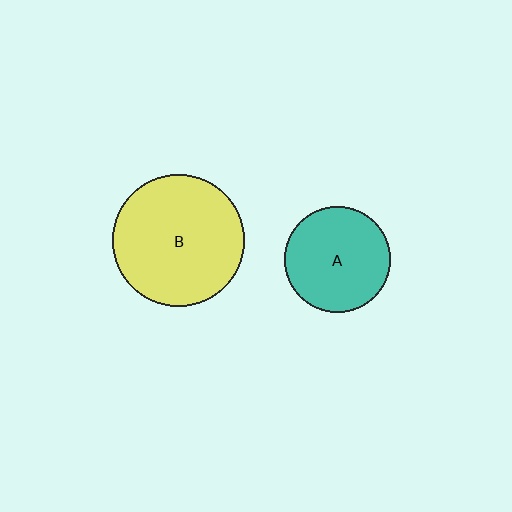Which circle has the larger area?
Circle B (yellow).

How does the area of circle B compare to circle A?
Approximately 1.5 times.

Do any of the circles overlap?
No, none of the circles overlap.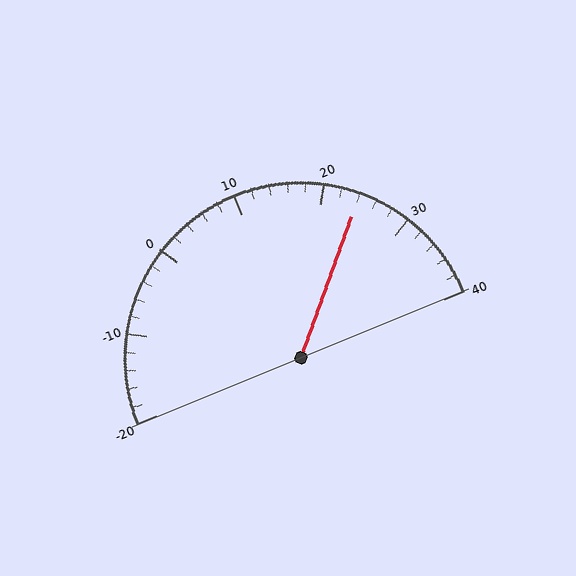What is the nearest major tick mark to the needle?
The nearest major tick mark is 20.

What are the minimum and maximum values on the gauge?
The gauge ranges from -20 to 40.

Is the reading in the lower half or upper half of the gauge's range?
The reading is in the upper half of the range (-20 to 40).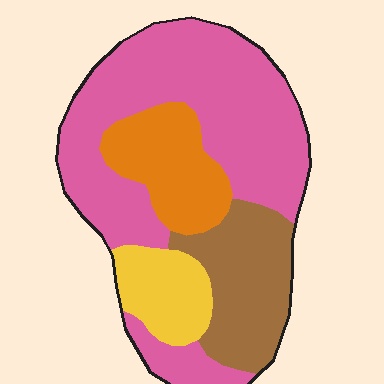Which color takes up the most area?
Pink, at roughly 55%.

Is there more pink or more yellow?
Pink.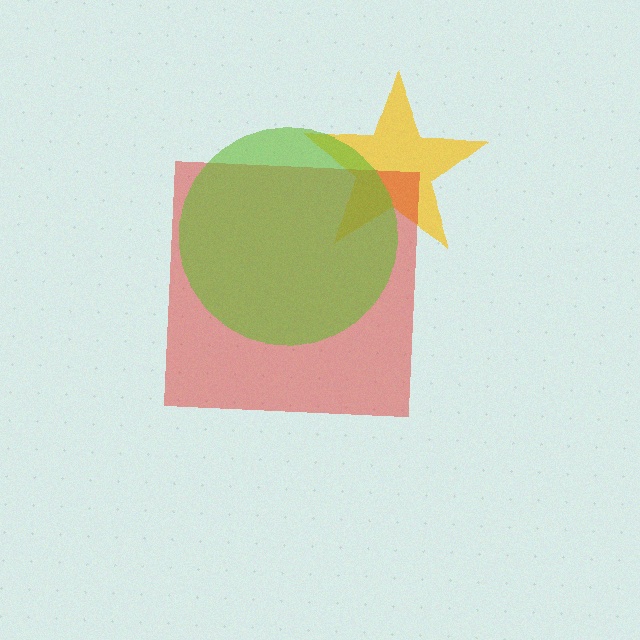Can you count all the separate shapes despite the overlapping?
Yes, there are 3 separate shapes.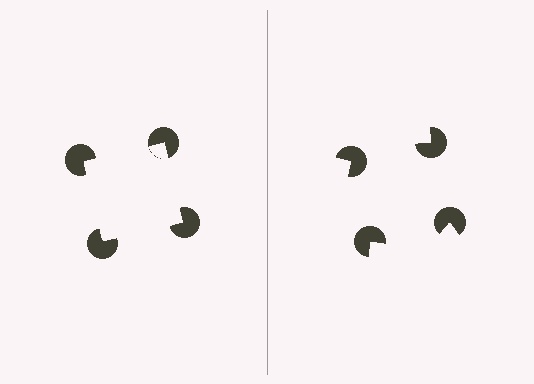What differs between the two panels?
The pac-man discs are positioned identically on both sides; only the wedge orientations differ. On the left they align to a square; on the right they are misaligned.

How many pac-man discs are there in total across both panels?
8 — 4 on each side.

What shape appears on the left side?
An illusory square.